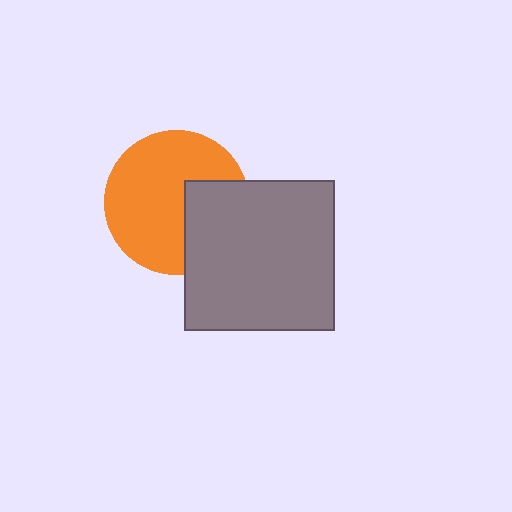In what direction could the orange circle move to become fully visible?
The orange circle could move left. That would shift it out from behind the gray square entirely.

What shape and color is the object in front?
The object in front is a gray square.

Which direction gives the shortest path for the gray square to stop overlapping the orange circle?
Moving right gives the shortest separation.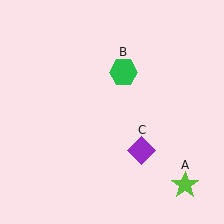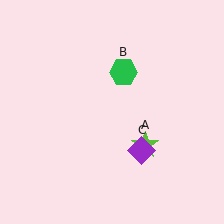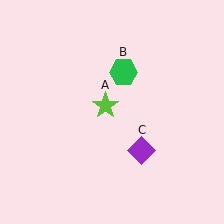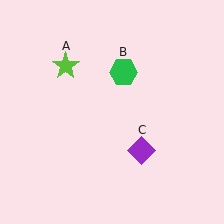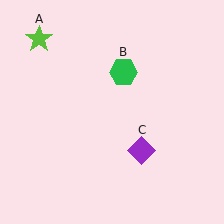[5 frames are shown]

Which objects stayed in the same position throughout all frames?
Green hexagon (object B) and purple diamond (object C) remained stationary.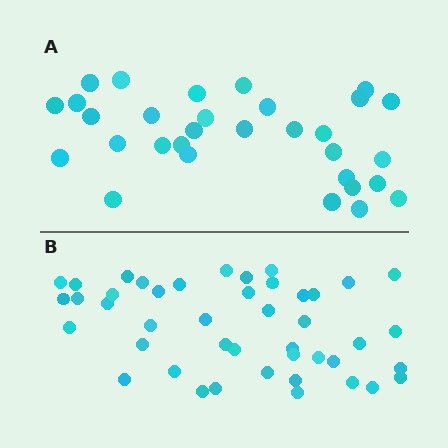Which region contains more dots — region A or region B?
Region B (the bottom region) has more dots.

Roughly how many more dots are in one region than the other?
Region B has approximately 15 more dots than region A.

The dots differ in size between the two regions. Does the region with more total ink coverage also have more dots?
No. Region A has more total ink coverage because its dots are larger, but region B actually contains more individual dots. Total area can be misleading — the number of items is what matters here.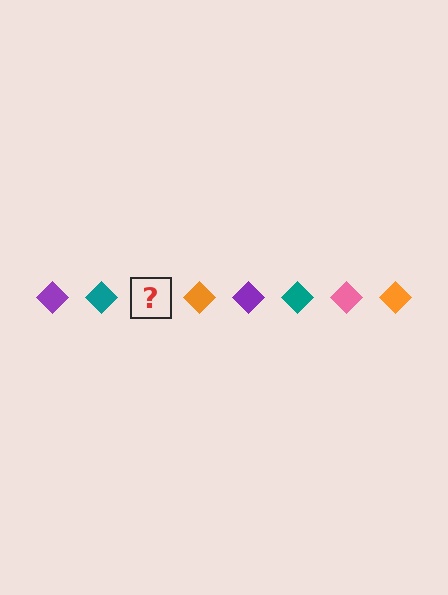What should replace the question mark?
The question mark should be replaced with a pink diamond.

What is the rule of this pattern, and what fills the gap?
The rule is that the pattern cycles through purple, teal, pink, orange diamonds. The gap should be filled with a pink diamond.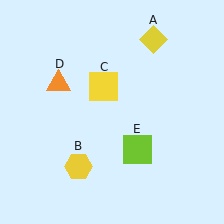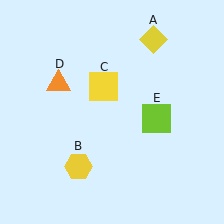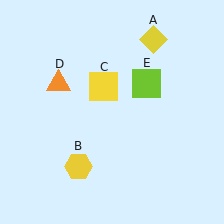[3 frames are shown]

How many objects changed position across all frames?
1 object changed position: lime square (object E).